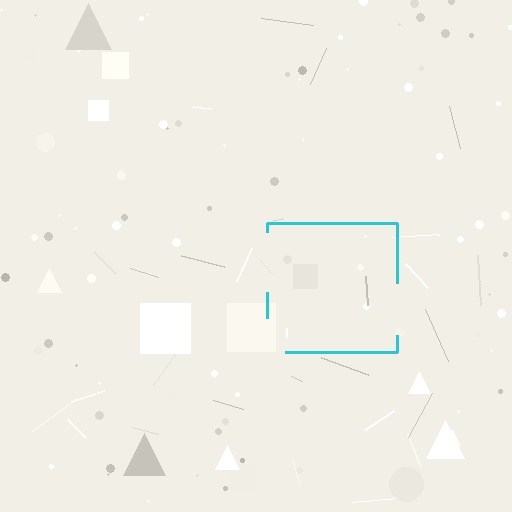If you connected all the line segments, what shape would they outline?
They would outline a square.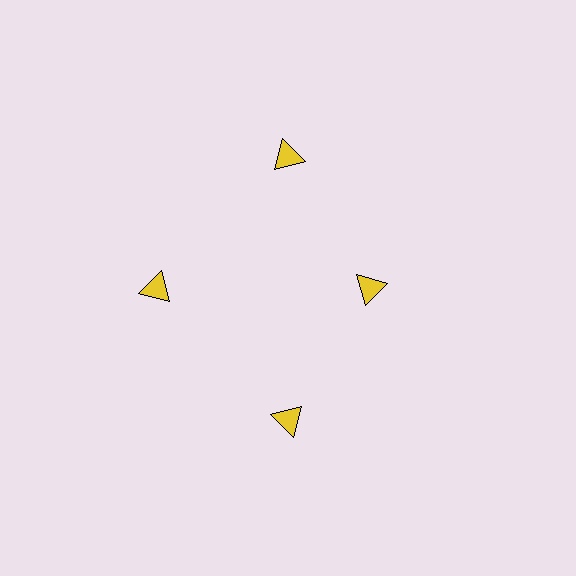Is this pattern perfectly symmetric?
No. The 4 yellow triangles are arranged in a ring, but one element near the 3 o'clock position is pulled inward toward the center, breaking the 4-fold rotational symmetry.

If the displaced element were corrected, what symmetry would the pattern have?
It would have 4-fold rotational symmetry — the pattern would map onto itself every 90 degrees.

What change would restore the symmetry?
The symmetry would be restored by moving it outward, back onto the ring so that all 4 triangles sit at equal angles and equal distance from the center.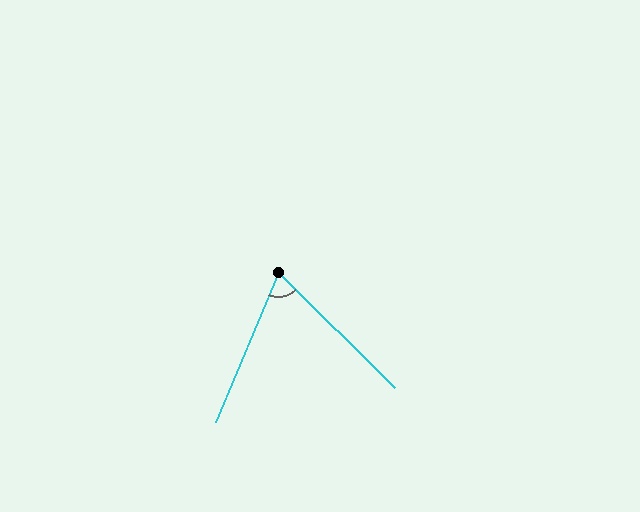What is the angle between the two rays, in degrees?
Approximately 68 degrees.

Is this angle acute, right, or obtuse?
It is acute.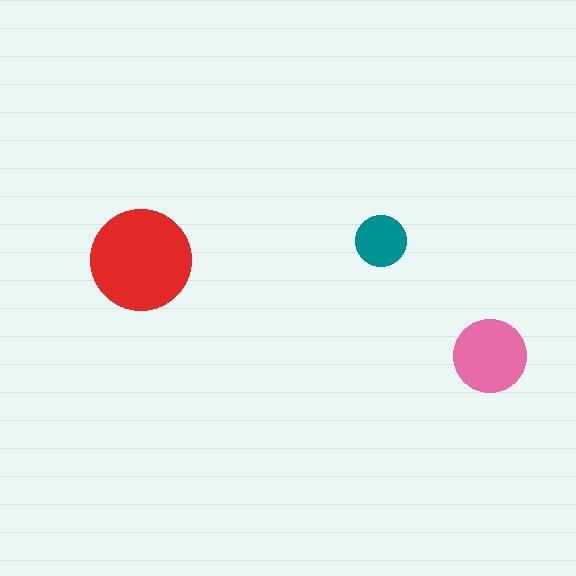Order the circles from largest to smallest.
the red one, the pink one, the teal one.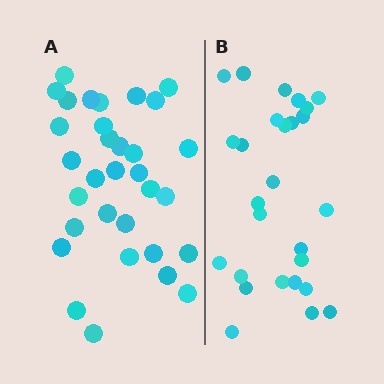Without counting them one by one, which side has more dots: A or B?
Region A (the left region) has more dots.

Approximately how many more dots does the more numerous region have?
Region A has about 5 more dots than region B.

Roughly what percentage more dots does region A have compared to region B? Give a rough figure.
About 20% more.